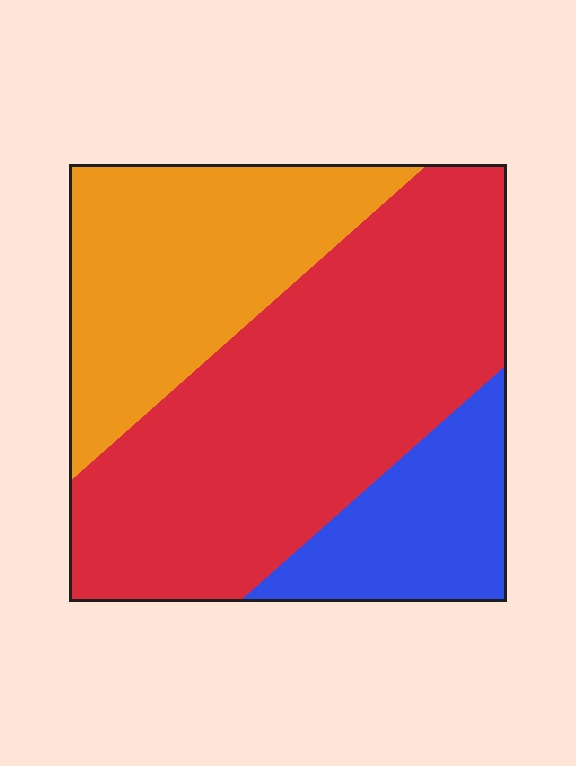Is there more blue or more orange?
Orange.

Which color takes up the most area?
Red, at roughly 55%.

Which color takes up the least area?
Blue, at roughly 15%.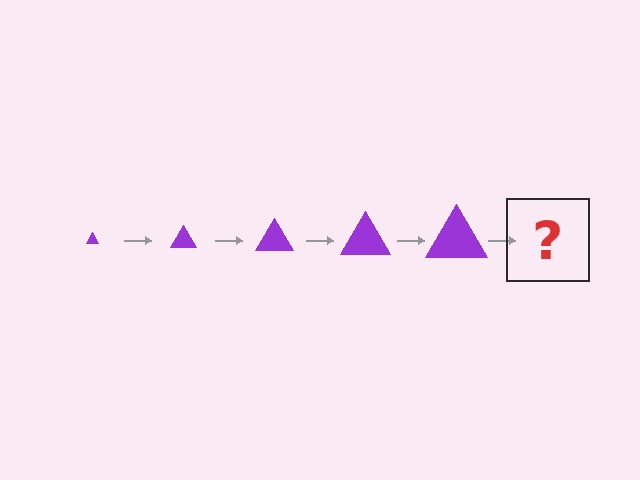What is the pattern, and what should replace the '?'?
The pattern is that the triangle gets progressively larger each step. The '?' should be a purple triangle, larger than the previous one.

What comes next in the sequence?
The next element should be a purple triangle, larger than the previous one.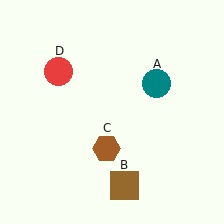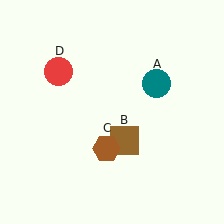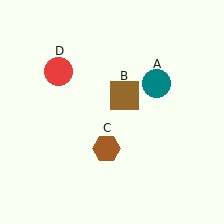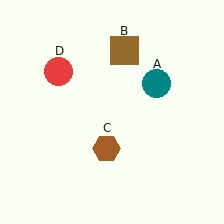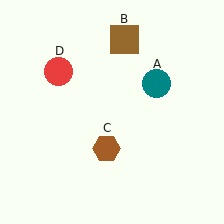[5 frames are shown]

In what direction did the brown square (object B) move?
The brown square (object B) moved up.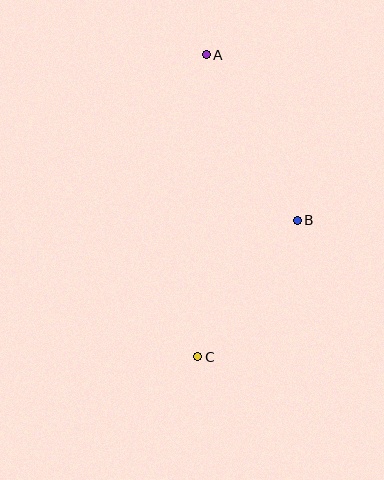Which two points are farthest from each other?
Points A and C are farthest from each other.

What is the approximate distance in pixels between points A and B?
The distance between A and B is approximately 189 pixels.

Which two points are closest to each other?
Points B and C are closest to each other.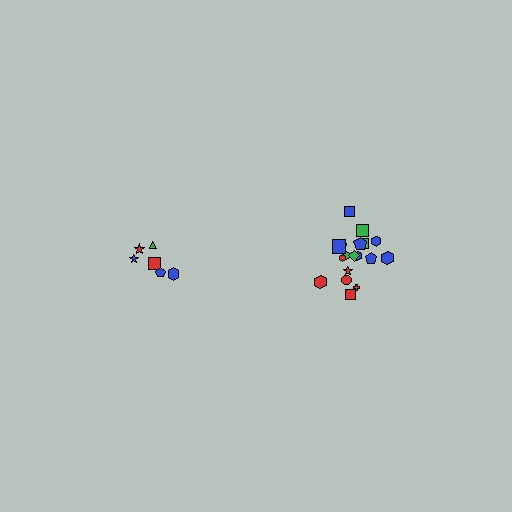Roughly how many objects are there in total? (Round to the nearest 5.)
Roughly 25 objects in total.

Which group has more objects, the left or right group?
The right group.